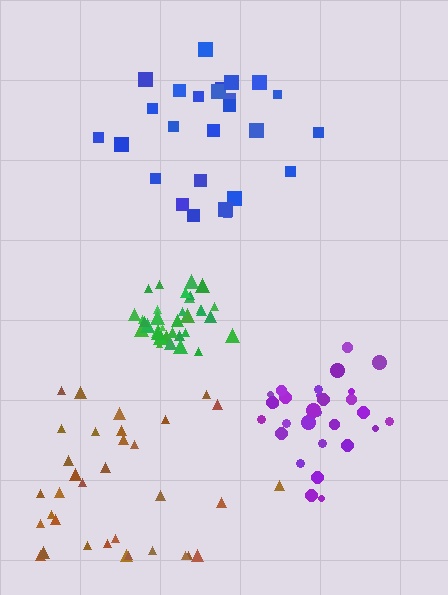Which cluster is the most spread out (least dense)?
Brown.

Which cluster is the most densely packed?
Green.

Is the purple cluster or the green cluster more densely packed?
Green.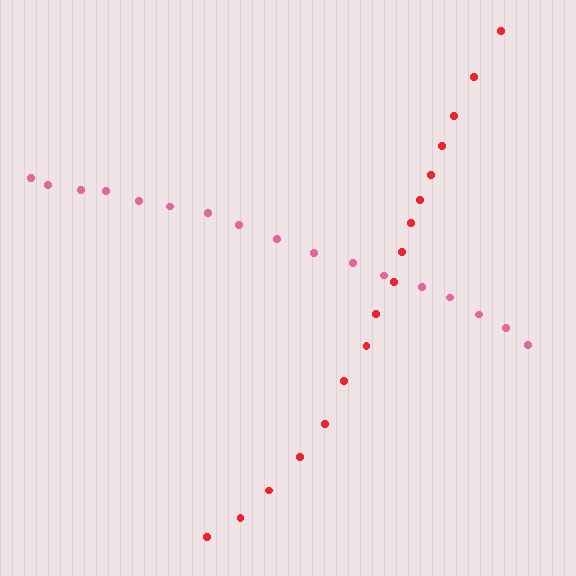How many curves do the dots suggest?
There are 2 distinct paths.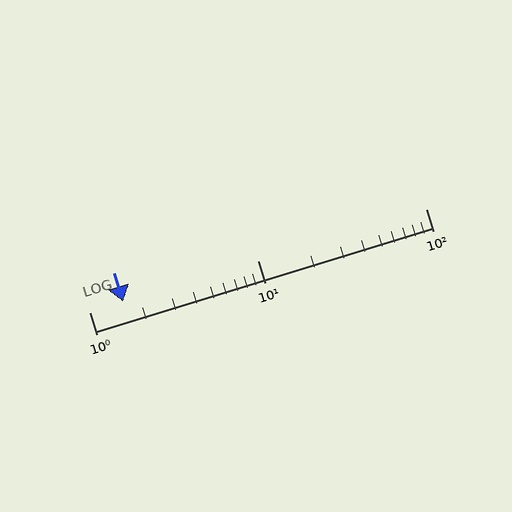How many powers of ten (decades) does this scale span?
The scale spans 2 decades, from 1 to 100.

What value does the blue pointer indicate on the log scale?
The pointer indicates approximately 1.6.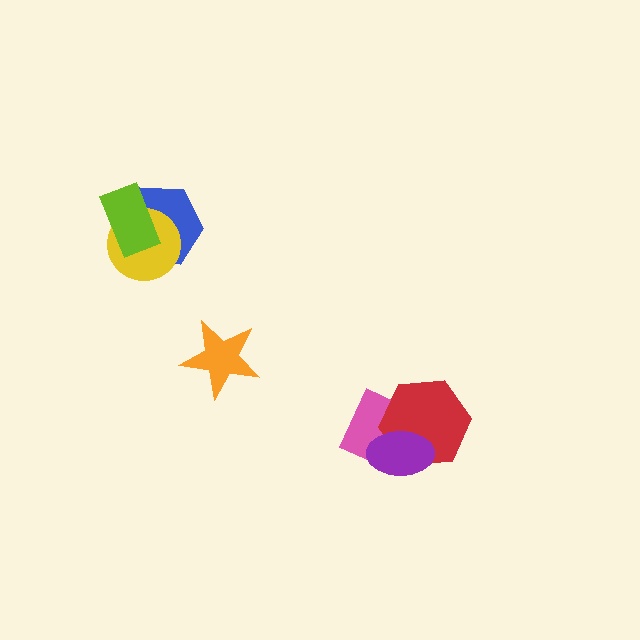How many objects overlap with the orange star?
0 objects overlap with the orange star.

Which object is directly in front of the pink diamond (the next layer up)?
The red hexagon is directly in front of the pink diamond.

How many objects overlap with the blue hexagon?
2 objects overlap with the blue hexagon.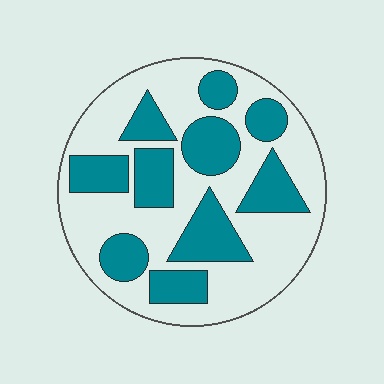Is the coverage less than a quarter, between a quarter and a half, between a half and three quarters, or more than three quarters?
Between a quarter and a half.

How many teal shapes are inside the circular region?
10.